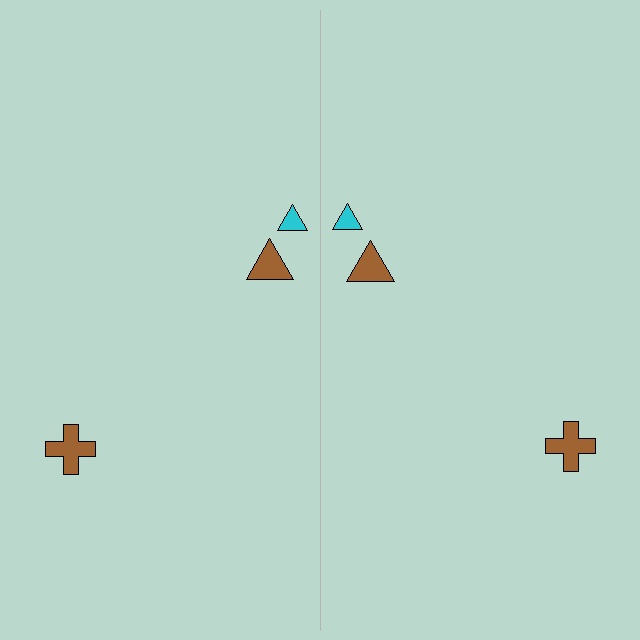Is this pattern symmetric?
Yes, this pattern has bilateral (reflection) symmetry.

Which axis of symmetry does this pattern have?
The pattern has a vertical axis of symmetry running through the center of the image.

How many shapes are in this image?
There are 6 shapes in this image.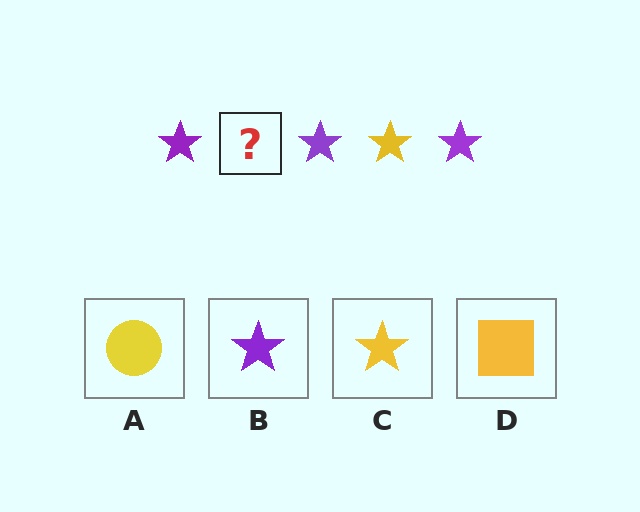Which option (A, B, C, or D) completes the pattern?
C.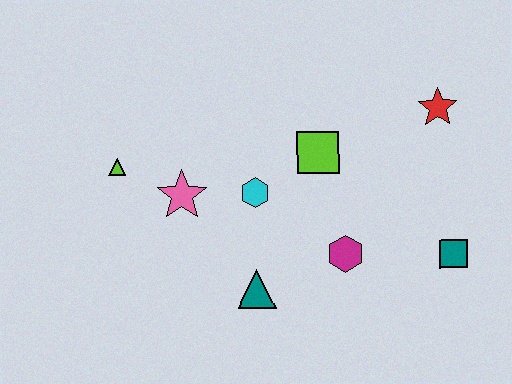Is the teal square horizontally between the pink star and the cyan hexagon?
No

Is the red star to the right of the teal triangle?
Yes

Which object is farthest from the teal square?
The lime triangle is farthest from the teal square.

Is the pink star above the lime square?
No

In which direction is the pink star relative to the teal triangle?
The pink star is above the teal triangle.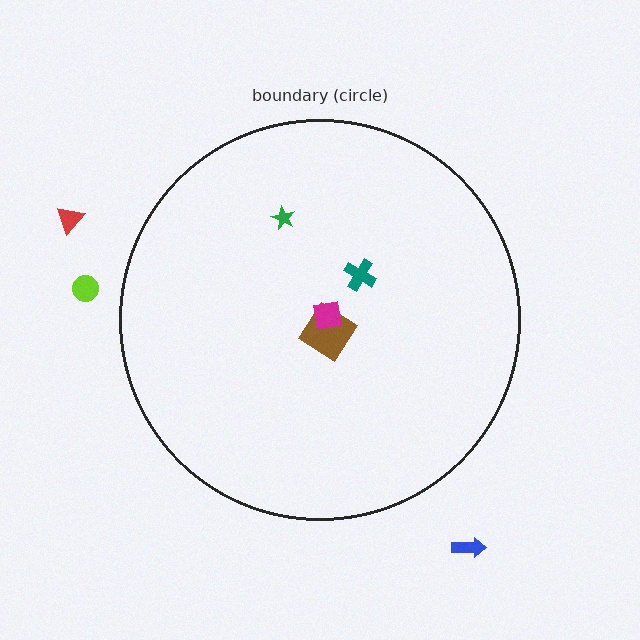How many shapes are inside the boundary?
4 inside, 3 outside.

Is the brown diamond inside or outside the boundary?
Inside.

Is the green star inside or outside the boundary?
Inside.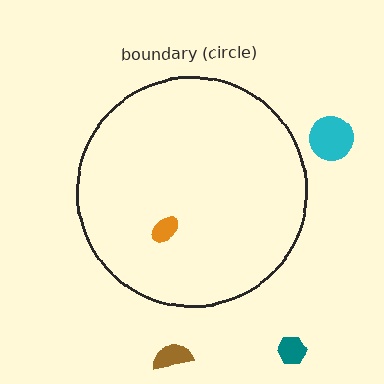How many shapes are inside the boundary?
1 inside, 3 outside.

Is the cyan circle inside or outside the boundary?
Outside.